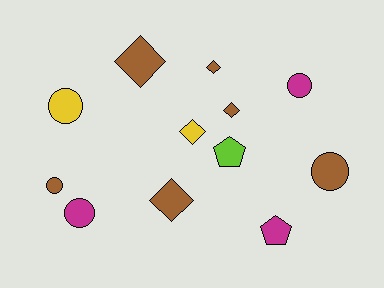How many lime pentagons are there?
There is 1 lime pentagon.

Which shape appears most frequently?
Diamond, with 5 objects.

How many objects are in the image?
There are 12 objects.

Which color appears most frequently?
Brown, with 6 objects.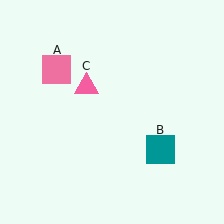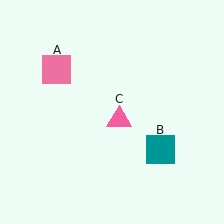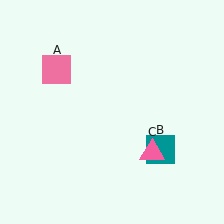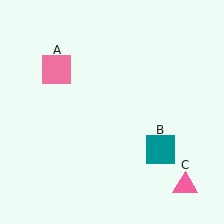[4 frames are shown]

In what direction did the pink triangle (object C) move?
The pink triangle (object C) moved down and to the right.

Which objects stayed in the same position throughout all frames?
Pink square (object A) and teal square (object B) remained stationary.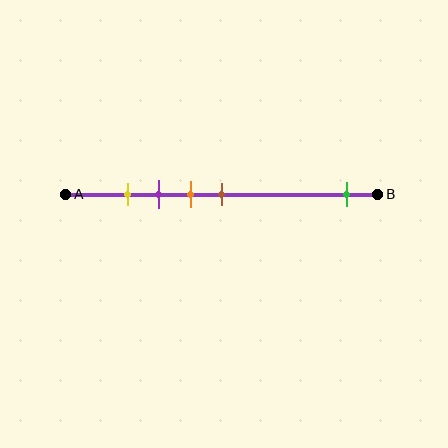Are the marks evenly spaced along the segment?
No, the marks are not evenly spaced.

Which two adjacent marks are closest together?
The yellow and purple marks are the closest adjacent pair.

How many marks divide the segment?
There are 5 marks dividing the segment.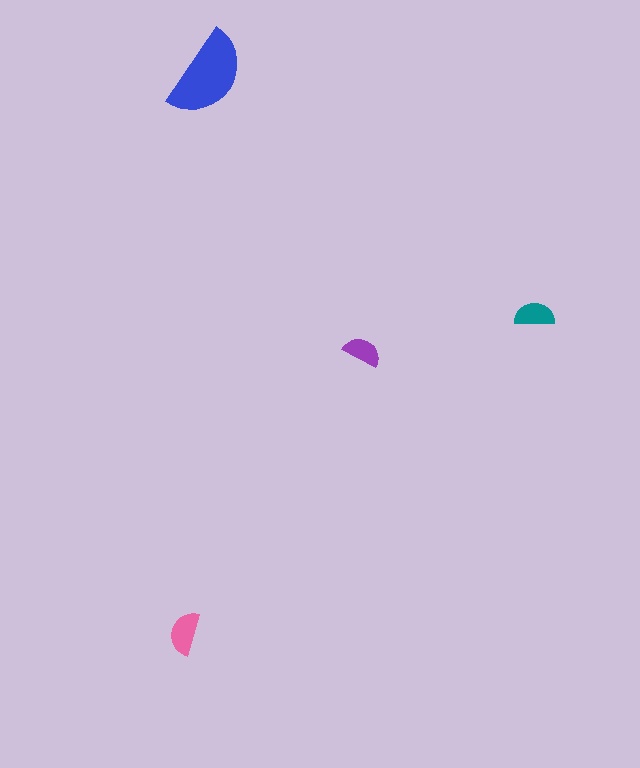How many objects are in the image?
There are 4 objects in the image.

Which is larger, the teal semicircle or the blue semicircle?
The blue one.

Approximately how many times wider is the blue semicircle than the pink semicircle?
About 2 times wider.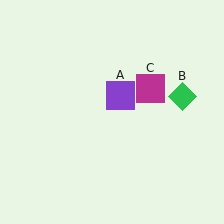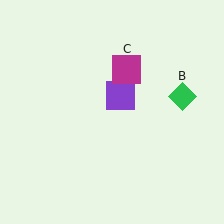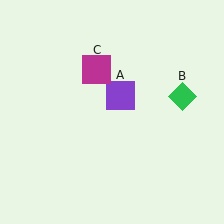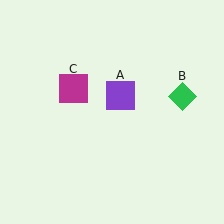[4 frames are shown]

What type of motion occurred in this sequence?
The magenta square (object C) rotated counterclockwise around the center of the scene.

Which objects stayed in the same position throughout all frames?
Purple square (object A) and green diamond (object B) remained stationary.